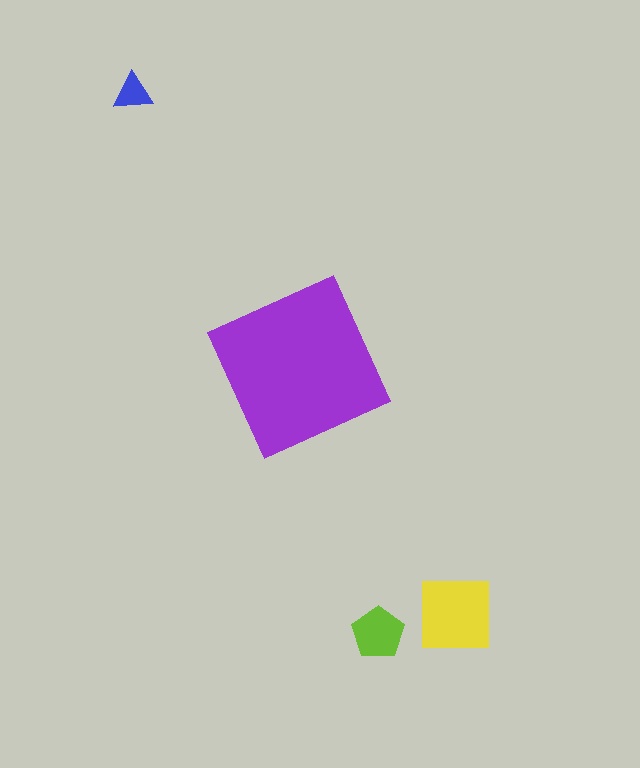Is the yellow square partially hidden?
No, the yellow square is fully visible.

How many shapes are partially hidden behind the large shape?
0 shapes are partially hidden.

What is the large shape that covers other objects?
A purple diamond.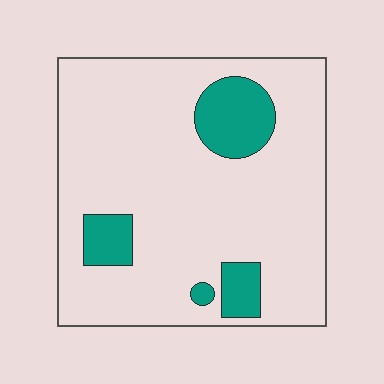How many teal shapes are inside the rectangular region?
4.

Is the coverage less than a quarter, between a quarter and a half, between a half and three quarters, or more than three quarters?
Less than a quarter.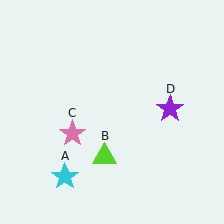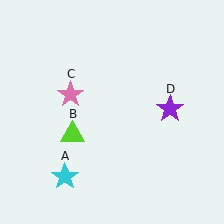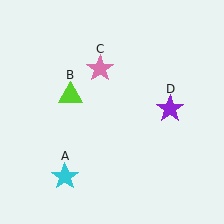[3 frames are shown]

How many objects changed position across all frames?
2 objects changed position: lime triangle (object B), pink star (object C).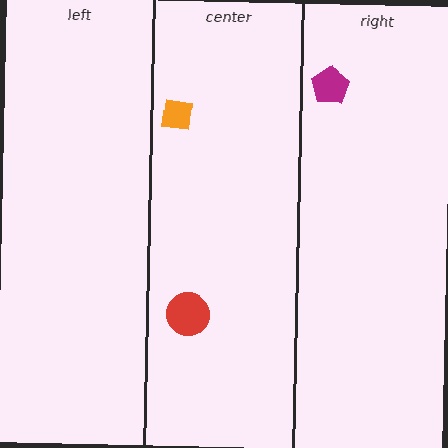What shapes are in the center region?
The red circle, the orange square.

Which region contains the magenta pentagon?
The right region.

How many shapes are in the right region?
1.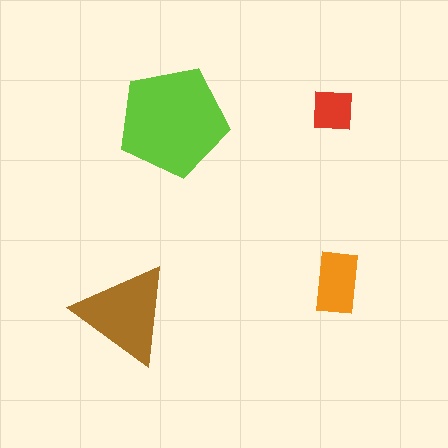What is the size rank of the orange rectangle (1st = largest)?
3rd.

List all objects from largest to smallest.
The lime pentagon, the brown triangle, the orange rectangle, the red square.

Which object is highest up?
The red square is topmost.